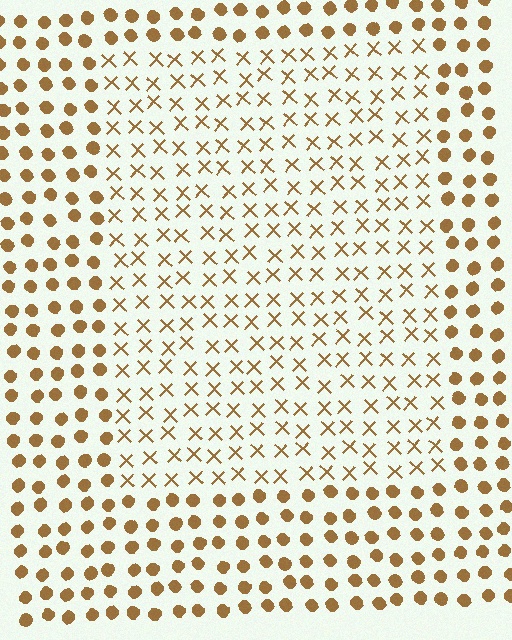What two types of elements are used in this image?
The image uses X marks inside the rectangle region and circles outside it.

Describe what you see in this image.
The image is filled with small brown elements arranged in a uniform grid. A rectangle-shaped region contains X marks, while the surrounding area contains circles. The boundary is defined purely by the change in element shape.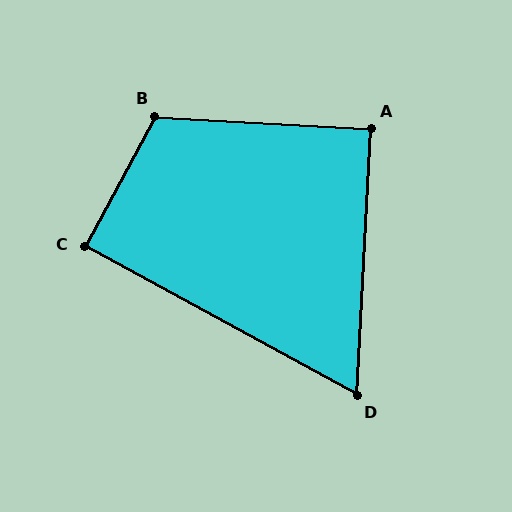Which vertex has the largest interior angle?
B, at approximately 116 degrees.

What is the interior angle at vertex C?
Approximately 90 degrees (approximately right).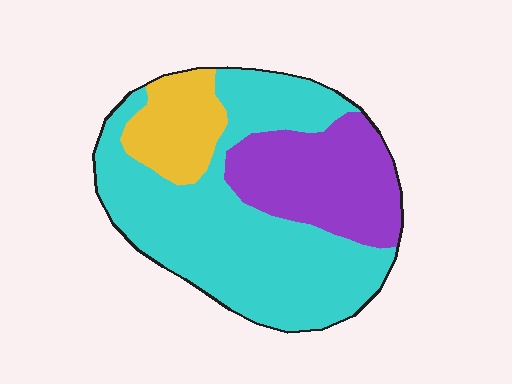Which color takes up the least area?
Yellow, at roughly 15%.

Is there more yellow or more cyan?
Cyan.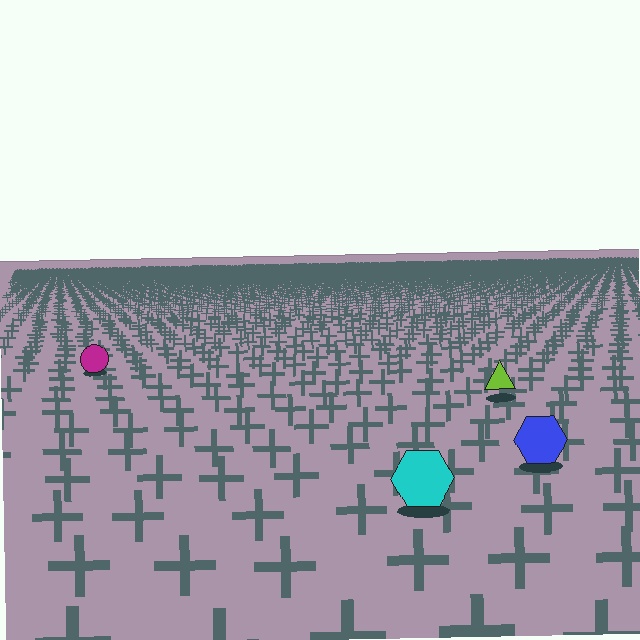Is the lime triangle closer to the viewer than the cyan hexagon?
No. The cyan hexagon is closer — you can tell from the texture gradient: the ground texture is coarser near it.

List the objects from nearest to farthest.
From nearest to farthest: the cyan hexagon, the blue hexagon, the lime triangle, the magenta circle.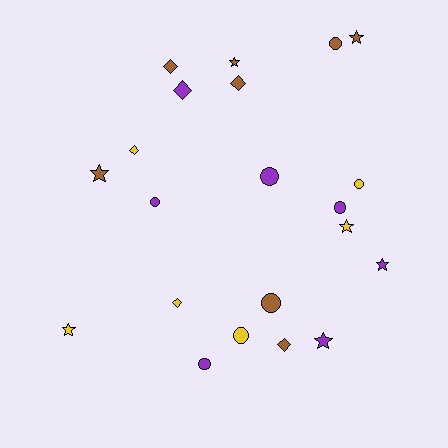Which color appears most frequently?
Brown, with 8 objects.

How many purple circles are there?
There are 4 purple circles.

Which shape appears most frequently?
Circle, with 8 objects.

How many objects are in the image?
There are 21 objects.